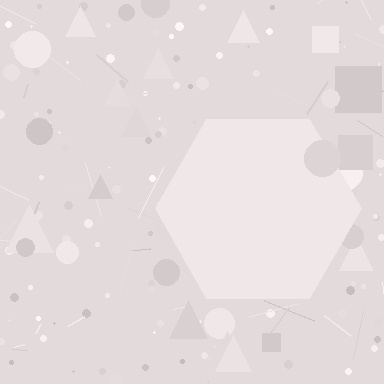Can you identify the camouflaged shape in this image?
The camouflaged shape is a hexagon.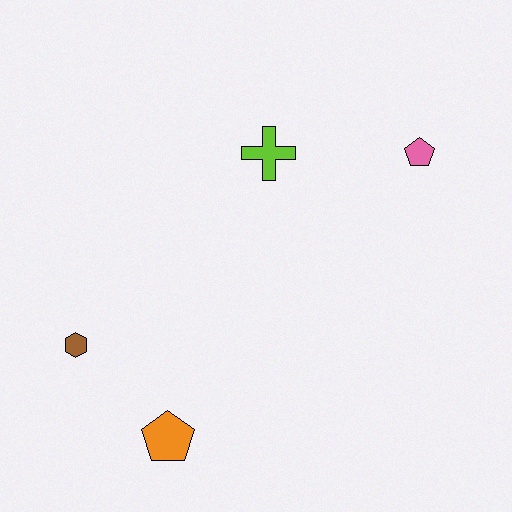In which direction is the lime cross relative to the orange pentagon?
The lime cross is above the orange pentagon.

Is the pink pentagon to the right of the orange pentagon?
Yes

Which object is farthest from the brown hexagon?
The pink pentagon is farthest from the brown hexagon.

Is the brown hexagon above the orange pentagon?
Yes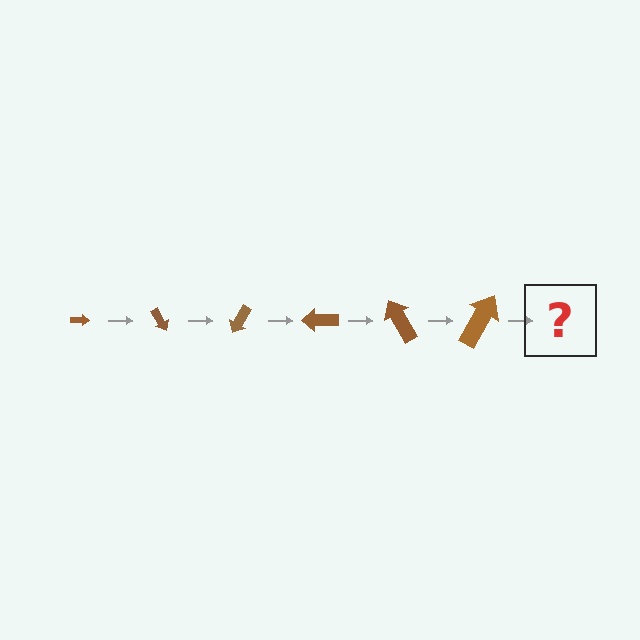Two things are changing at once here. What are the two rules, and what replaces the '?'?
The two rules are that the arrow grows larger each step and it rotates 60 degrees each step. The '?' should be an arrow, larger than the previous one and rotated 360 degrees from the start.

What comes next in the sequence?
The next element should be an arrow, larger than the previous one and rotated 360 degrees from the start.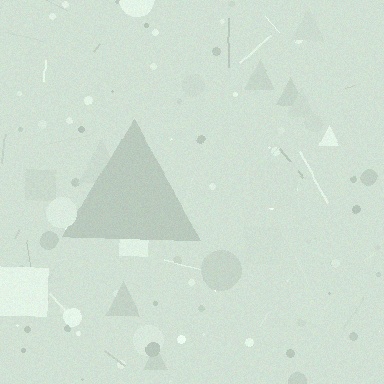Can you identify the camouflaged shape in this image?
The camouflaged shape is a triangle.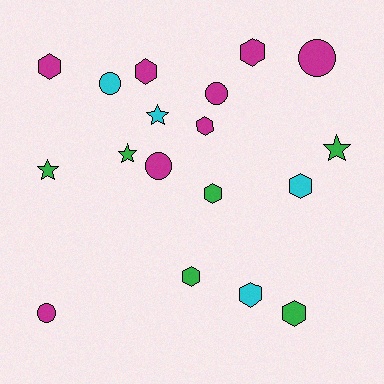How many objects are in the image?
There are 18 objects.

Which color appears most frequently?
Magenta, with 8 objects.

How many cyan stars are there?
There is 1 cyan star.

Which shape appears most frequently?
Hexagon, with 9 objects.